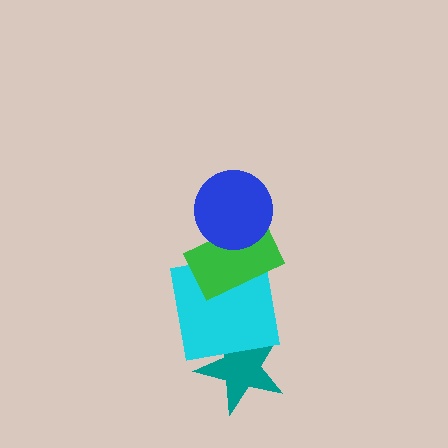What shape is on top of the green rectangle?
The blue circle is on top of the green rectangle.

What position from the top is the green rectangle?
The green rectangle is 2nd from the top.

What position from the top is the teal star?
The teal star is 4th from the top.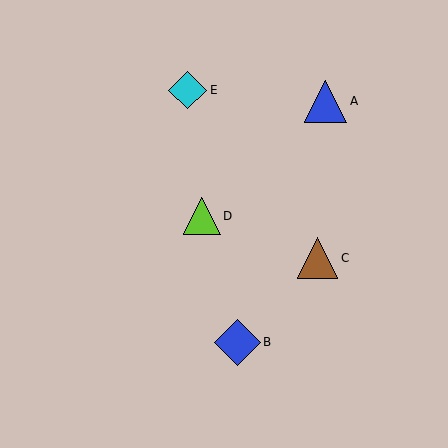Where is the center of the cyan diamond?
The center of the cyan diamond is at (188, 90).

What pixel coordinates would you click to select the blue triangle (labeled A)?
Click at (325, 101) to select the blue triangle A.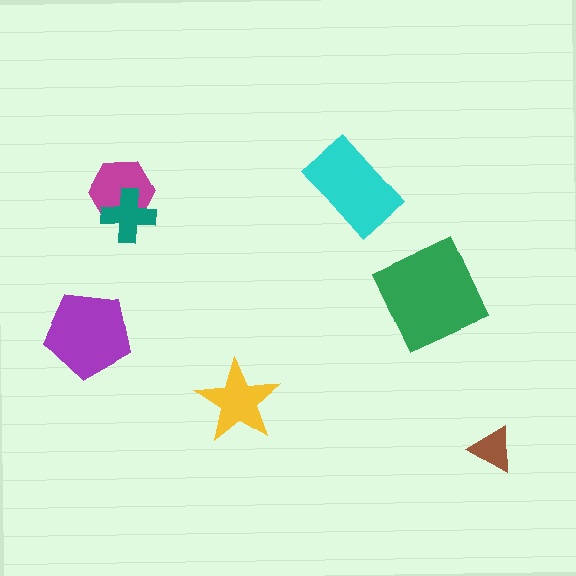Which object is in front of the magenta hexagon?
The teal cross is in front of the magenta hexagon.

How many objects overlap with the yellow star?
0 objects overlap with the yellow star.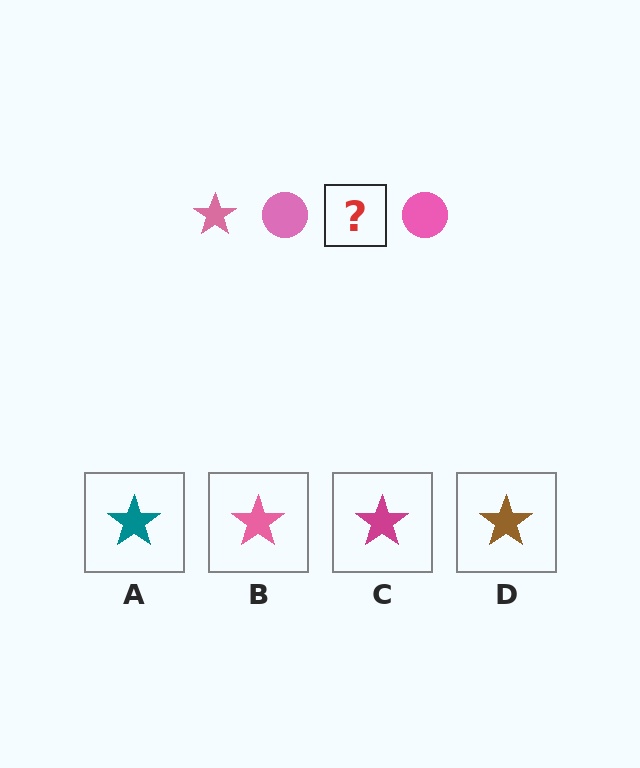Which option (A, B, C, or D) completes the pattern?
B.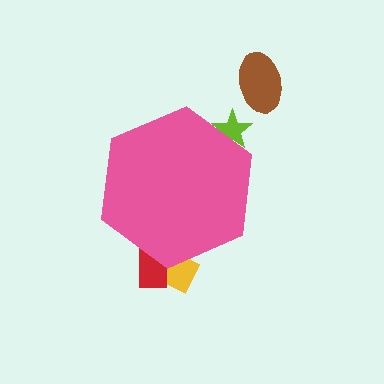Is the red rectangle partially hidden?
Yes, the red rectangle is partially hidden behind the pink hexagon.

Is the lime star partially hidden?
Yes, the lime star is partially hidden behind the pink hexagon.